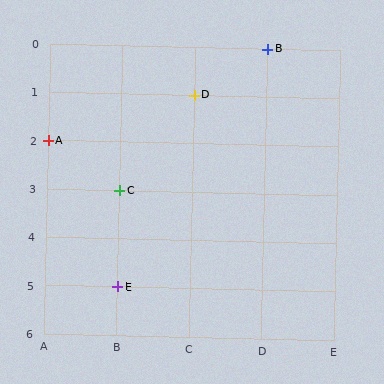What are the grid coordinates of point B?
Point B is at grid coordinates (D, 0).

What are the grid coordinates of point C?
Point C is at grid coordinates (B, 3).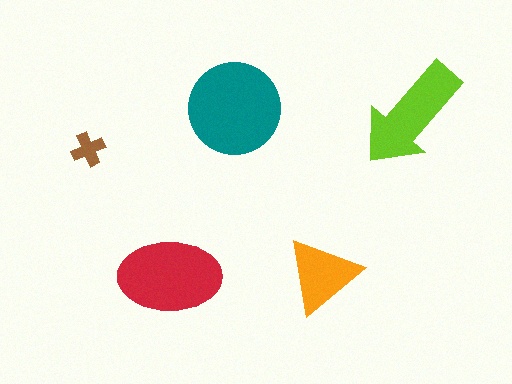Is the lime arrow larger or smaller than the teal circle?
Smaller.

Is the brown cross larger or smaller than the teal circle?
Smaller.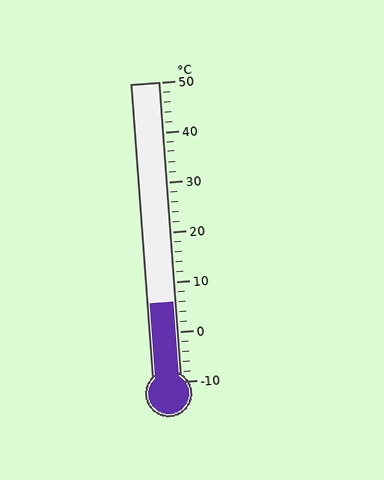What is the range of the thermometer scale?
The thermometer scale ranges from -10°C to 50°C.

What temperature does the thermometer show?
The thermometer shows approximately 6°C.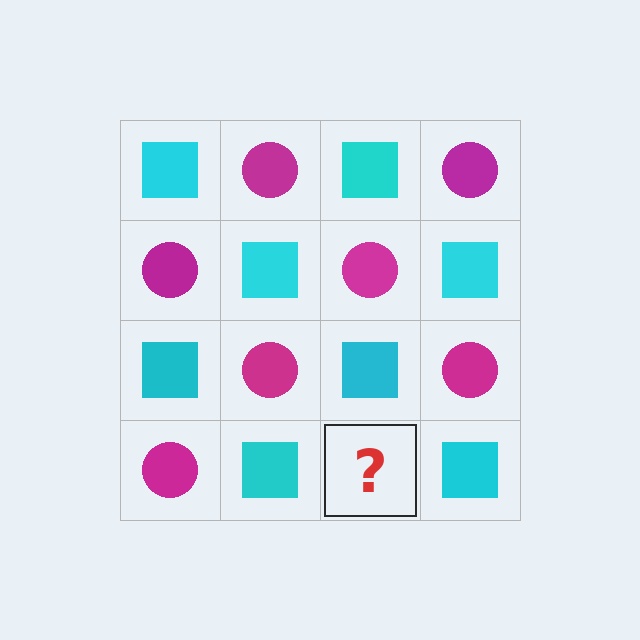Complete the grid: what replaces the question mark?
The question mark should be replaced with a magenta circle.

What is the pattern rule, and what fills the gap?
The rule is that it alternates cyan square and magenta circle in a checkerboard pattern. The gap should be filled with a magenta circle.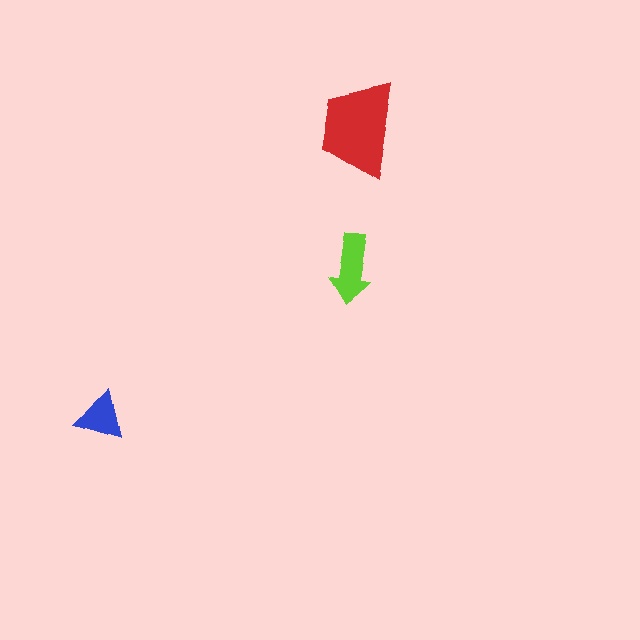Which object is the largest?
The red trapezoid.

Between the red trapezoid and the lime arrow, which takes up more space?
The red trapezoid.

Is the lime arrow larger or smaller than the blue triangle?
Larger.